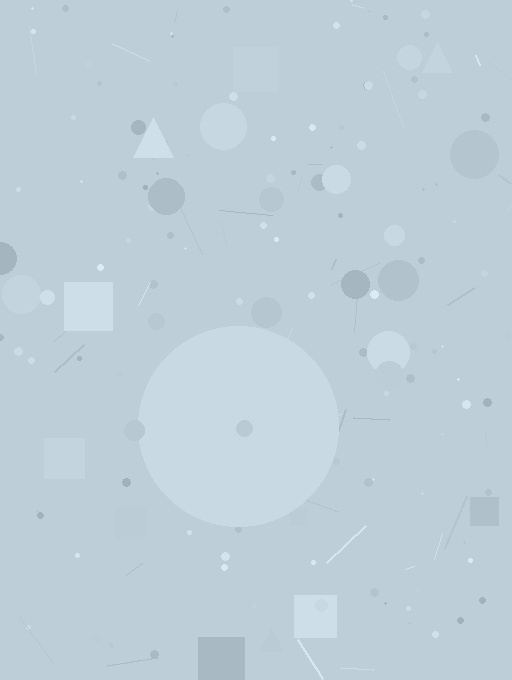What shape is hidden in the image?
A circle is hidden in the image.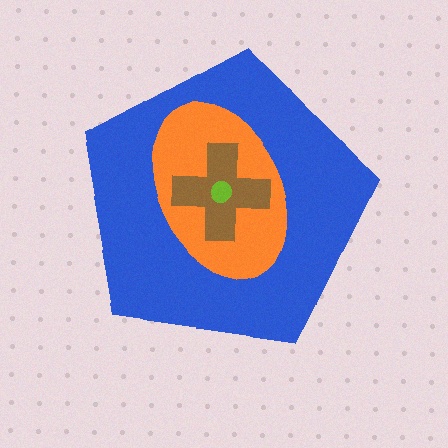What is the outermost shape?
The blue pentagon.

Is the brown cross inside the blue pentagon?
Yes.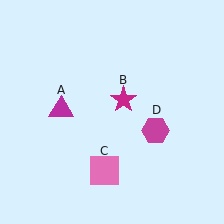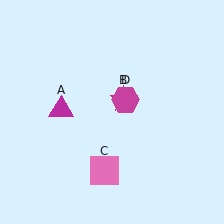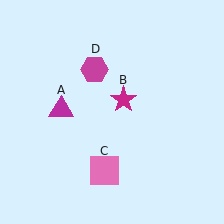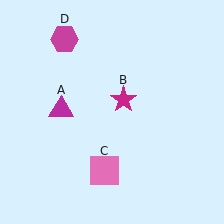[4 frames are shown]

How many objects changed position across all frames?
1 object changed position: magenta hexagon (object D).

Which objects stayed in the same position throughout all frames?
Magenta triangle (object A) and magenta star (object B) and pink square (object C) remained stationary.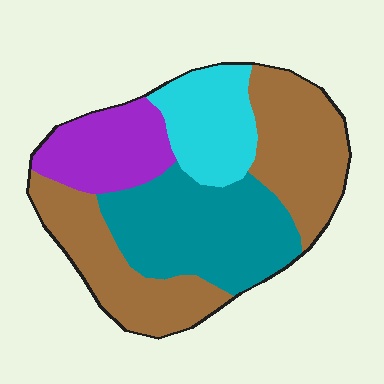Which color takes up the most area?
Brown, at roughly 40%.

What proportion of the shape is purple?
Purple takes up about one sixth (1/6) of the shape.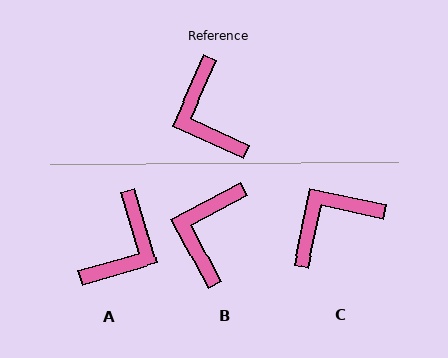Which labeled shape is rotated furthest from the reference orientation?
A, about 130 degrees away.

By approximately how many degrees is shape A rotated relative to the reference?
Approximately 130 degrees counter-clockwise.